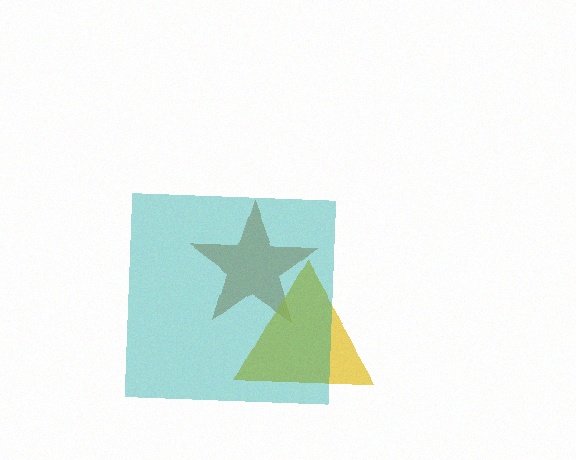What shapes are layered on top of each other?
The layered shapes are: a brown star, a yellow triangle, a teal square.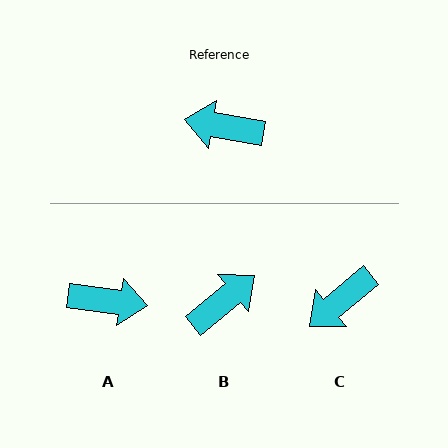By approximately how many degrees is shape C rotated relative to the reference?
Approximately 50 degrees counter-clockwise.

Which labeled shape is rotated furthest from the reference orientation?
A, about 178 degrees away.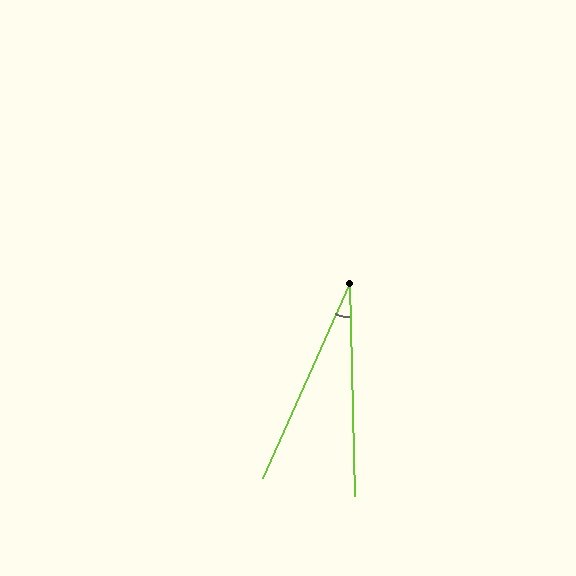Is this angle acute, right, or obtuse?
It is acute.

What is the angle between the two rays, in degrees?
Approximately 25 degrees.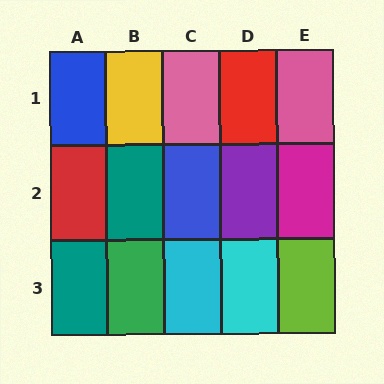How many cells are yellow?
1 cell is yellow.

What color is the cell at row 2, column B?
Teal.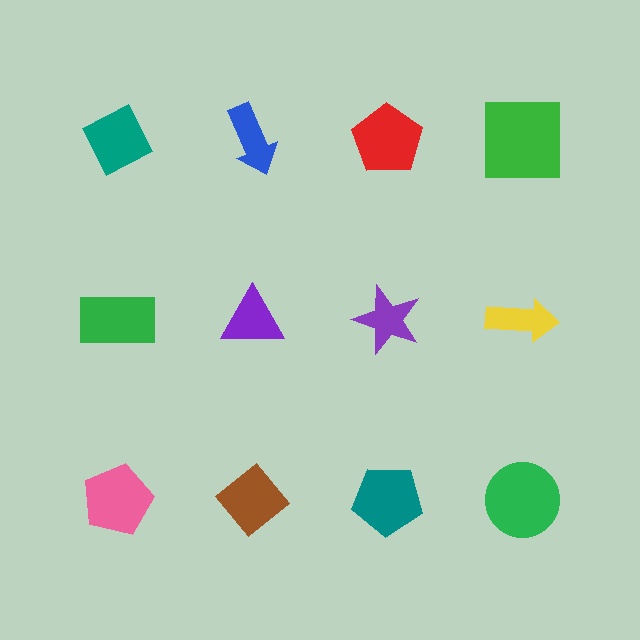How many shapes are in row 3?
4 shapes.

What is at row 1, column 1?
A teal diamond.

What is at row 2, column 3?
A purple star.